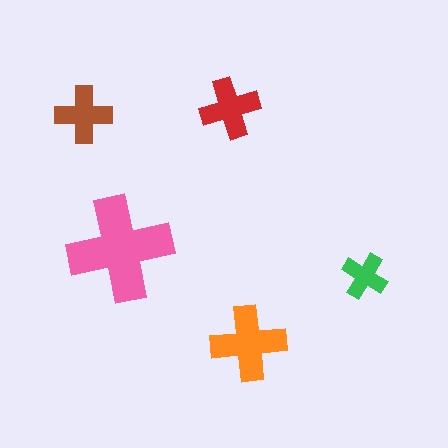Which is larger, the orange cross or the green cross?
The orange one.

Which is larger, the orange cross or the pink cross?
The pink one.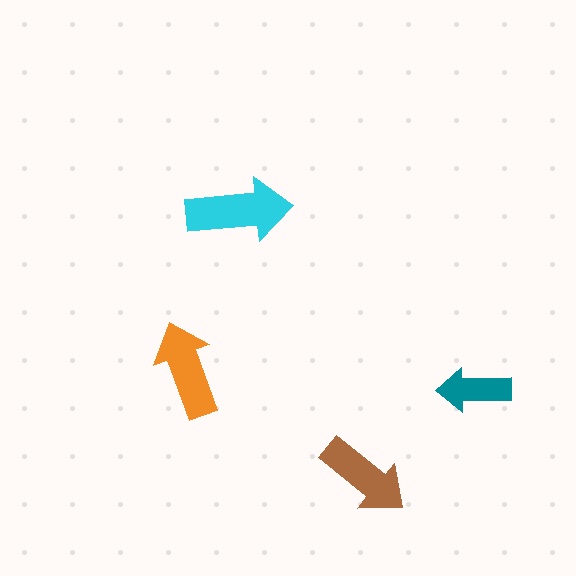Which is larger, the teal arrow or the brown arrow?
The brown one.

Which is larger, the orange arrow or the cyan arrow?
The cyan one.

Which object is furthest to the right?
The teal arrow is rightmost.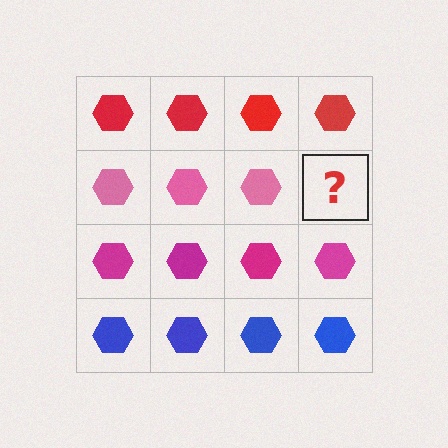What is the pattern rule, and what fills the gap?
The rule is that each row has a consistent color. The gap should be filled with a pink hexagon.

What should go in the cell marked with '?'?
The missing cell should contain a pink hexagon.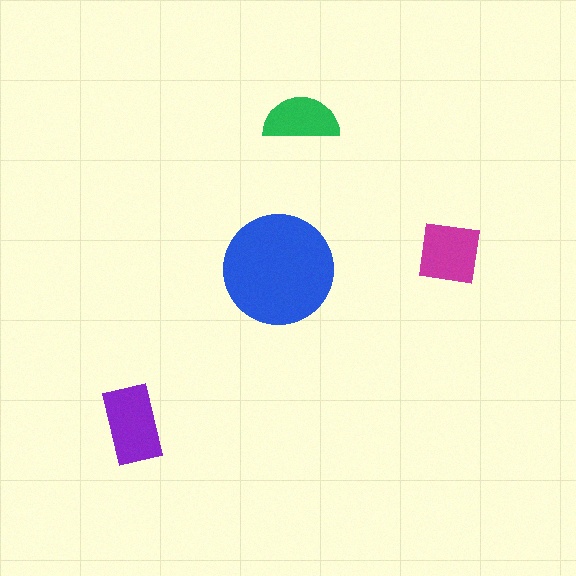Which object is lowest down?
The purple rectangle is bottommost.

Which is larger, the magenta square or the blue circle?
The blue circle.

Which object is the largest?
The blue circle.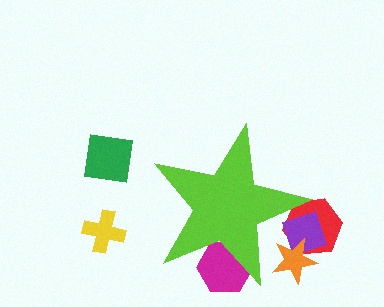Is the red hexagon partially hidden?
Yes, the red hexagon is partially hidden behind the lime star.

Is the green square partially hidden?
No, the green square is fully visible.